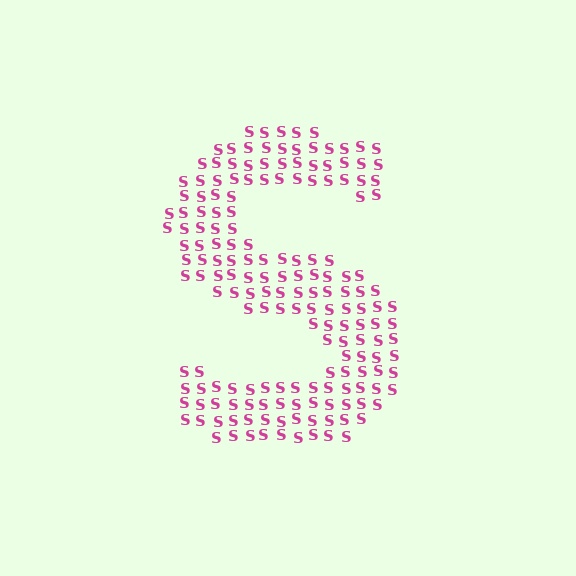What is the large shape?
The large shape is the letter S.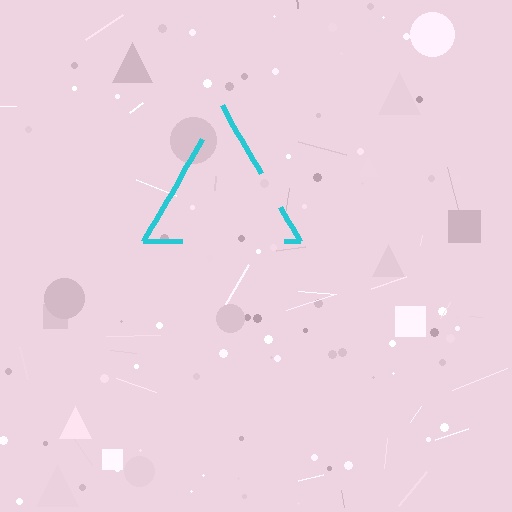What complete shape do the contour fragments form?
The contour fragments form a triangle.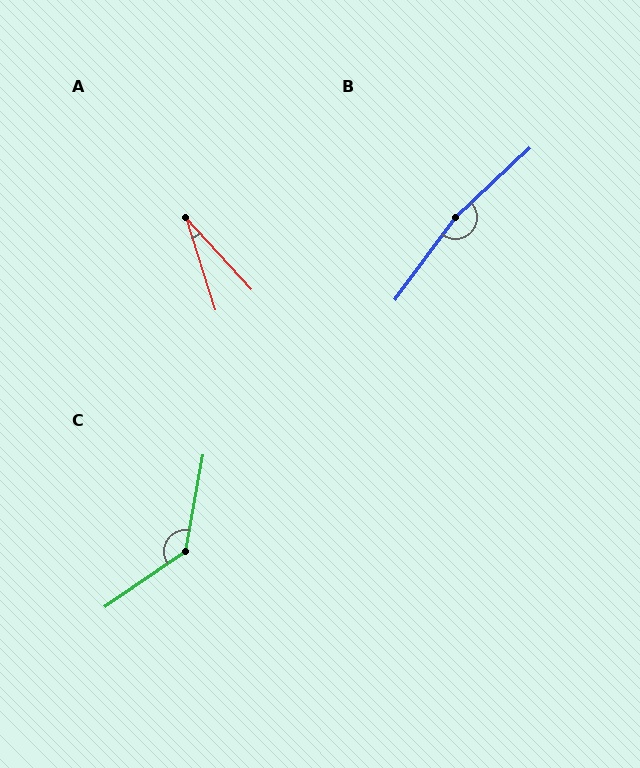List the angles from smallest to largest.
A (25°), C (135°), B (169°).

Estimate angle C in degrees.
Approximately 135 degrees.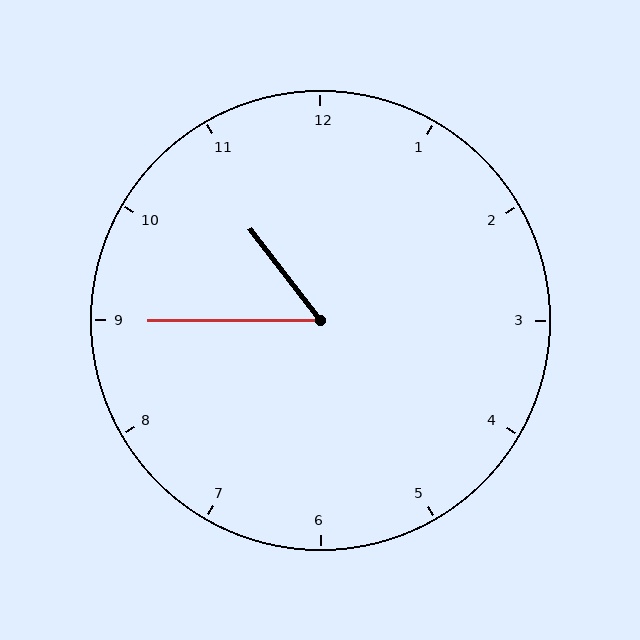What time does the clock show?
10:45.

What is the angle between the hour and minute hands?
Approximately 52 degrees.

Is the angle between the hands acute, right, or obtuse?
It is acute.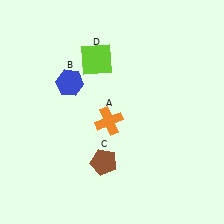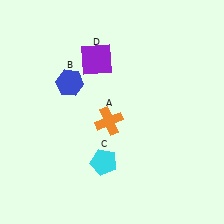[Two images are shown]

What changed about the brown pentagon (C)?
In Image 1, C is brown. In Image 2, it changed to cyan.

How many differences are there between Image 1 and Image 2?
There are 2 differences between the two images.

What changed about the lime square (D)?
In Image 1, D is lime. In Image 2, it changed to purple.